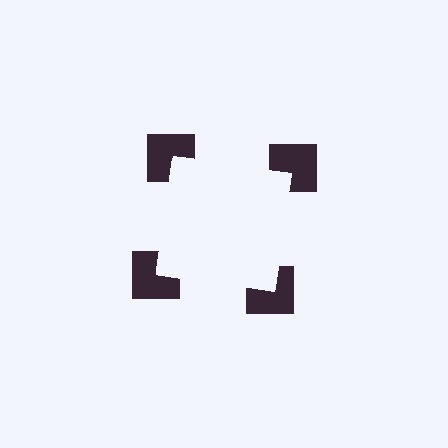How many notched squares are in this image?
There are 4 — one at each vertex of the illusory square.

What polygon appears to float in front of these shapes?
An illusory square — its edges are inferred from the aligned wedge cuts in the notched squares, not physically drawn.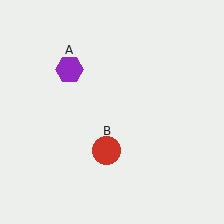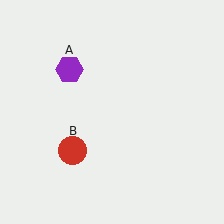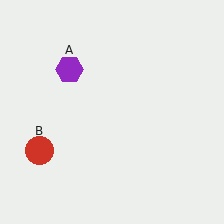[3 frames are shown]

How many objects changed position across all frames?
1 object changed position: red circle (object B).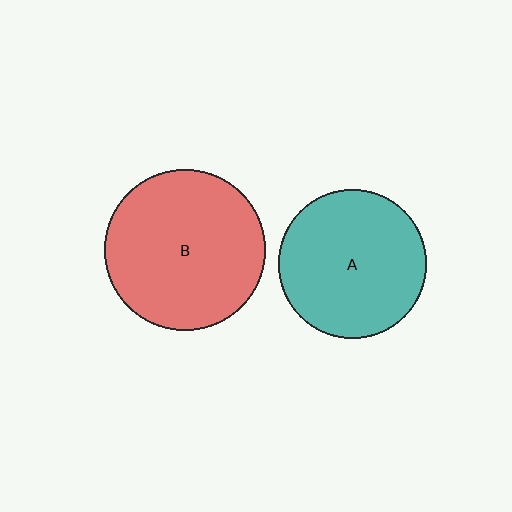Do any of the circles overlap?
No, none of the circles overlap.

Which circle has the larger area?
Circle B (red).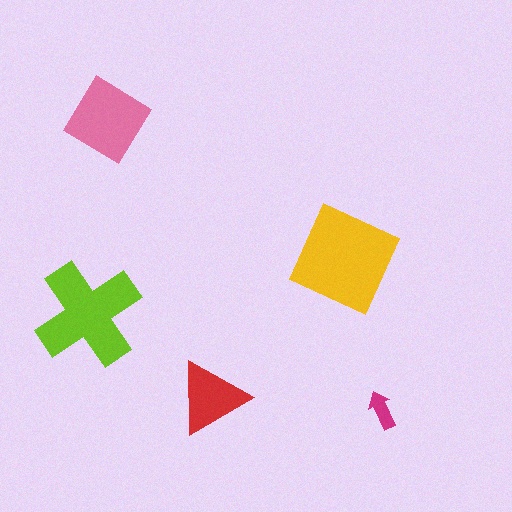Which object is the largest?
The yellow square.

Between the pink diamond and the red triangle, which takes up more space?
The pink diamond.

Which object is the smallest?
The magenta arrow.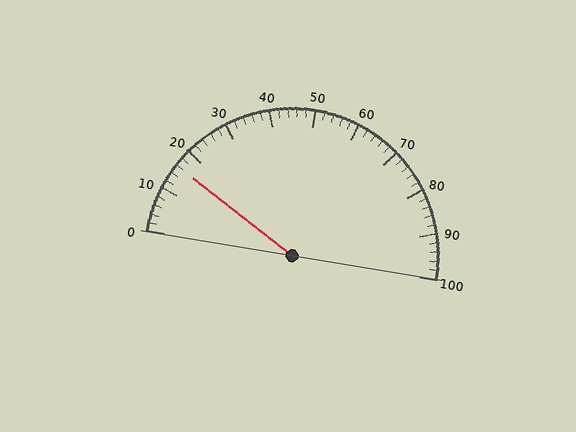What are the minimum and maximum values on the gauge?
The gauge ranges from 0 to 100.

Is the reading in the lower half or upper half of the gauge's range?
The reading is in the lower half of the range (0 to 100).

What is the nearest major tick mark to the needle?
The nearest major tick mark is 20.